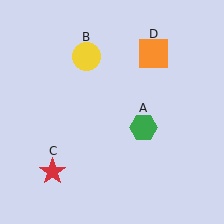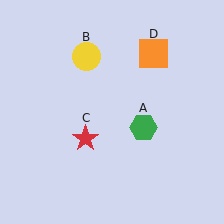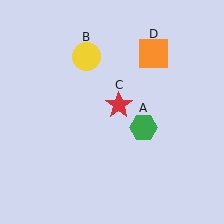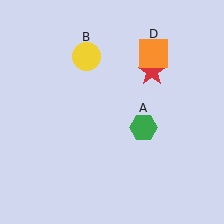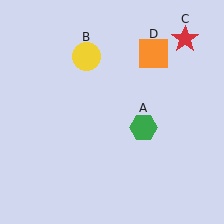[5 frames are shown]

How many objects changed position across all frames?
1 object changed position: red star (object C).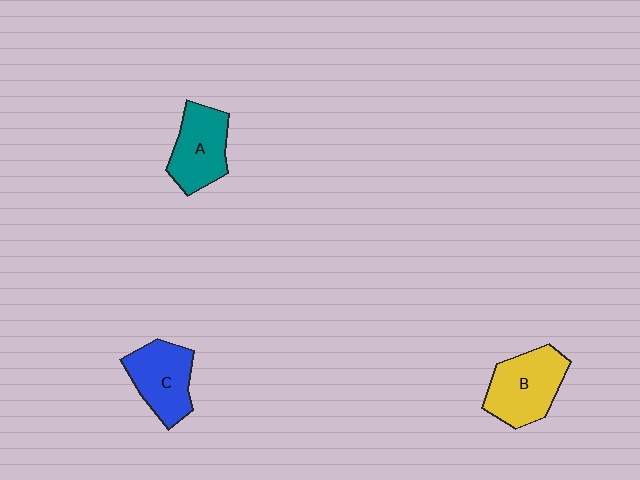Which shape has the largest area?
Shape B (yellow).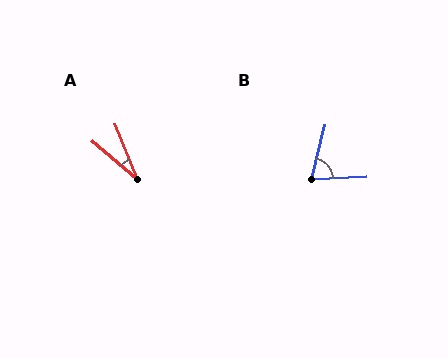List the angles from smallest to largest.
A (27°), B (73°).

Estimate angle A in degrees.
Approximately 27 degrees.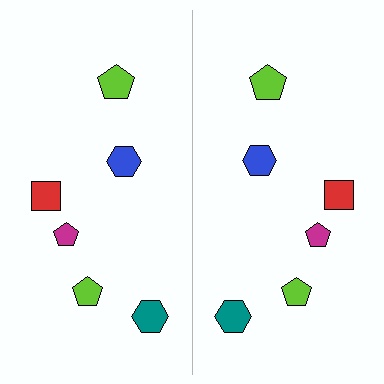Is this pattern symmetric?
Yes, this pattern has bilateral (reflection) symmetry.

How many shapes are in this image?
There are 12 shapes in this image.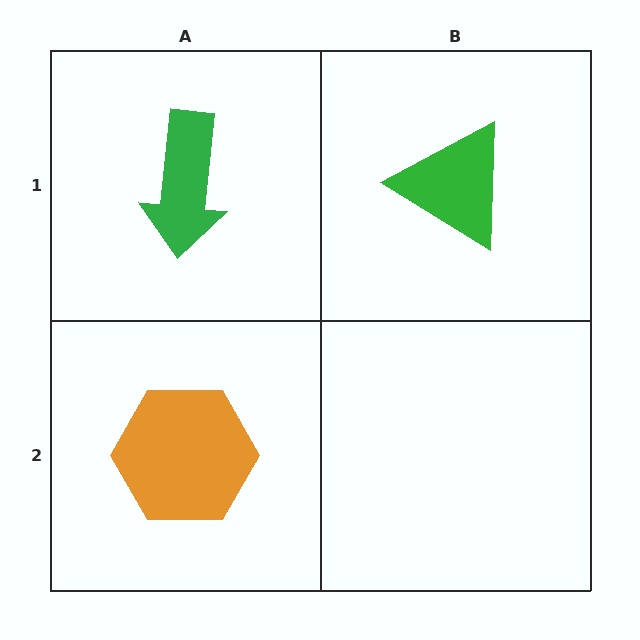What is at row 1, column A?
A green arrow.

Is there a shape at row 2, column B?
No, that cell is empty.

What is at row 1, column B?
A green triangle.